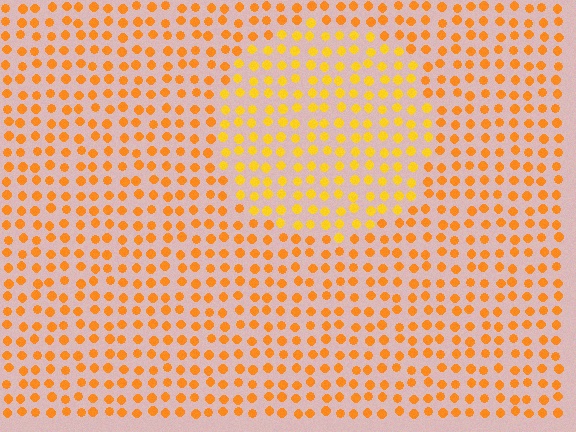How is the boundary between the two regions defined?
The boundary is defined purely by a slight shift in hue (about 20 degrees). Spacing, size, and orientation are identical on both sides.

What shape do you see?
I see a circle.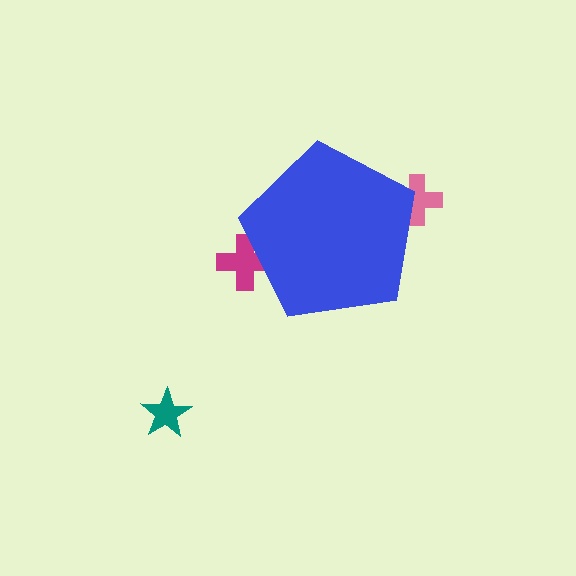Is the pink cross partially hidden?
Yes, the pink cross is partially hidden behind the blue pentagon.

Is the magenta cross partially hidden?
Yes, the magenta cross is partially hidden behind the blue pentagon.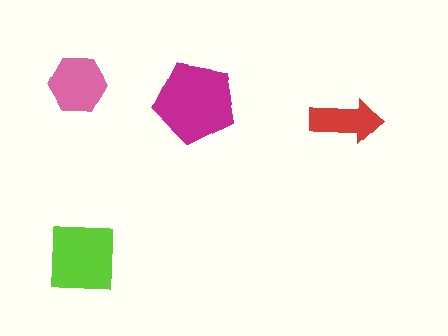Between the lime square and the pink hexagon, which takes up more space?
The lime square.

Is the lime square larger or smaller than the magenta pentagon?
Smaller.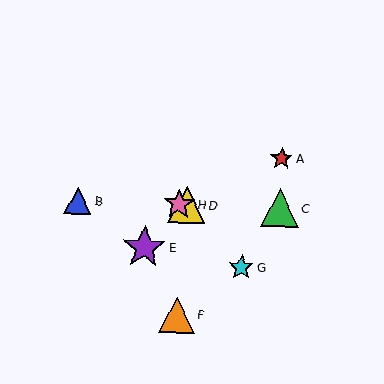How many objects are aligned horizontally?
4 objects (B, C, D, H) are aligned horizontally.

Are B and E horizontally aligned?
No, B is at y≈201 and E is at y≈248.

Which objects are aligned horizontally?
Objects B, C, D, H are aligned horizontally.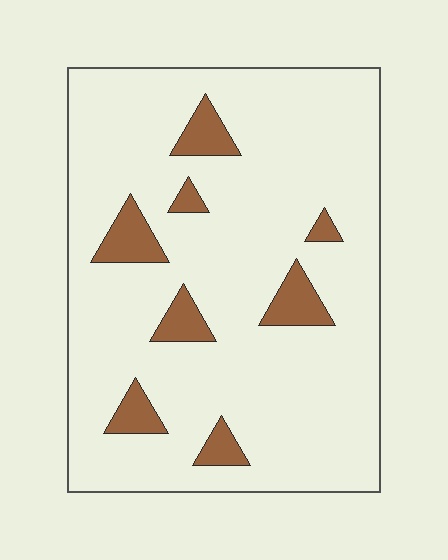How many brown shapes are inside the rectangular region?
8.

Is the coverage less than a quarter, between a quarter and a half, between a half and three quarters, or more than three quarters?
Less than a quarter.